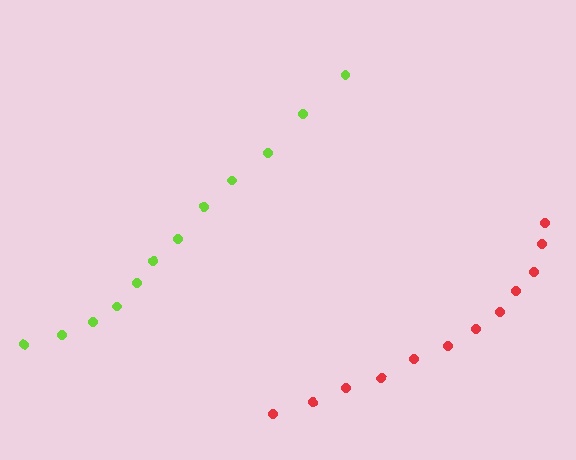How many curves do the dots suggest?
There are 2 distinct paths.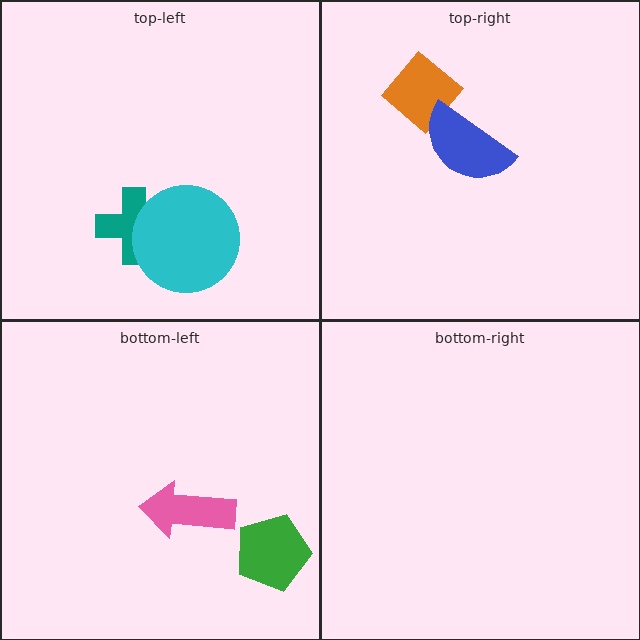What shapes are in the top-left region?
The teal cross, the cyan circle.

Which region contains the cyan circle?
The top-left region.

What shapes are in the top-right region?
The orange diamond, the blue semicircle.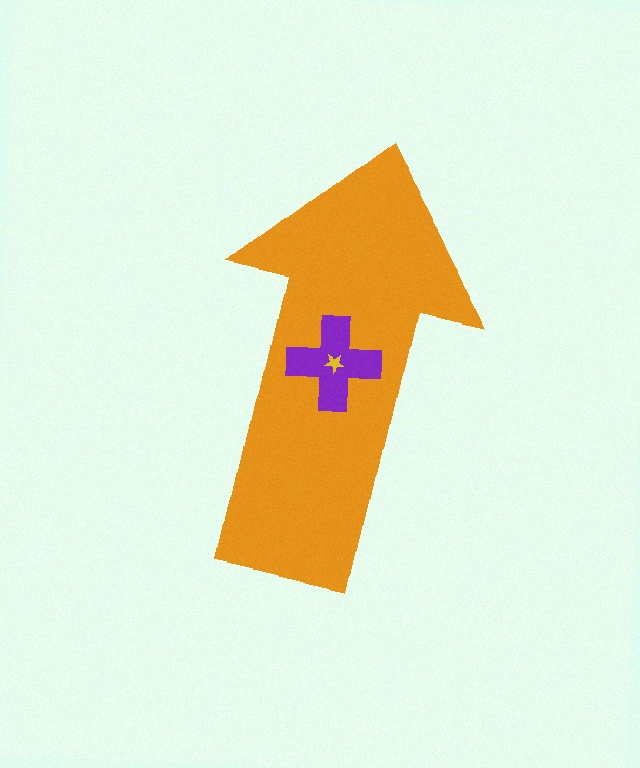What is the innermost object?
The yellow star.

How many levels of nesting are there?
3.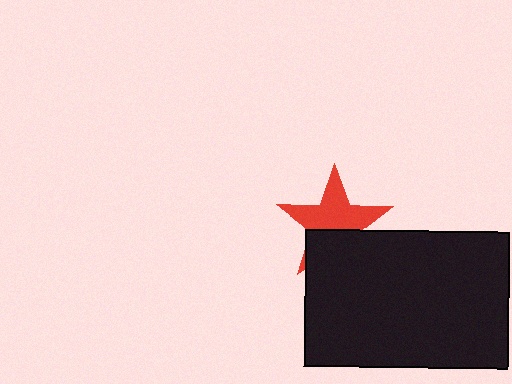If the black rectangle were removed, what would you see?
You would see the complete red star.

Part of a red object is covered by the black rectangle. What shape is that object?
It is a star.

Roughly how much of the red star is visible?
About half of it is visible (roughly 61%).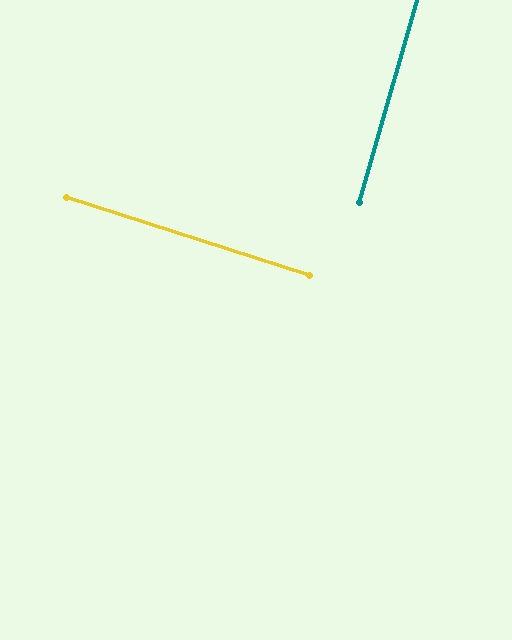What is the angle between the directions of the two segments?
Approximately 88 degrees.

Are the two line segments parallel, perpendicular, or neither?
Perpendicular — they meet at approximately 88°.